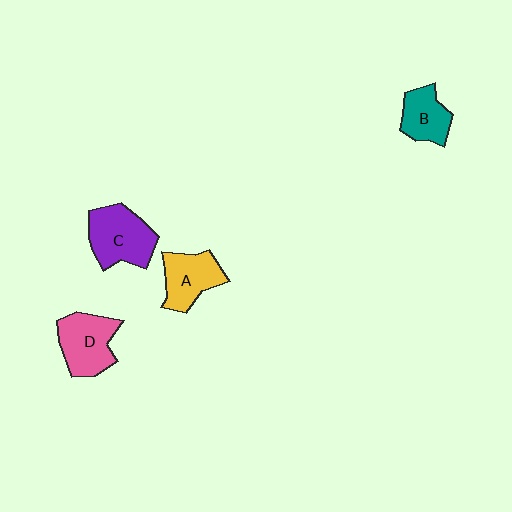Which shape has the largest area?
Shape C (purple).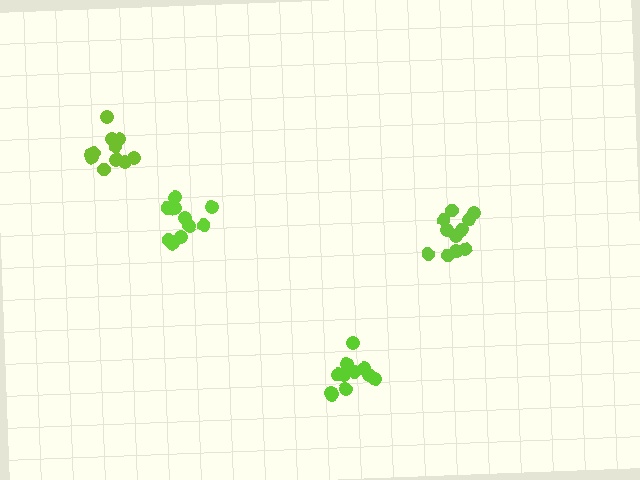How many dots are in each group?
Group 1: 11 dots, Group 2: 11 dots, Group 3: 11 dots, Group 4: 11 dots (44 total).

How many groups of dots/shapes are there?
There are 4 groups.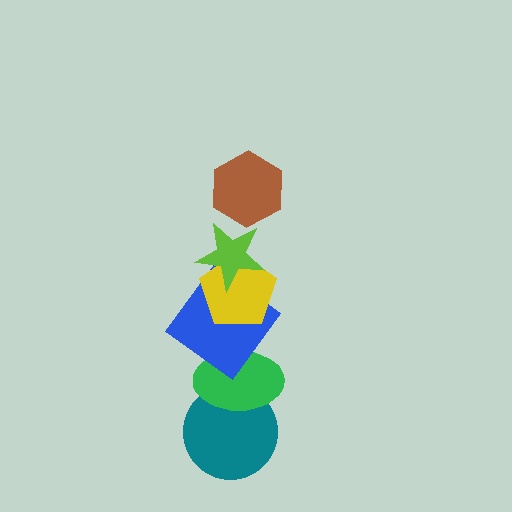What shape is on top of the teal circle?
The green ellipse is on top of the teal circle.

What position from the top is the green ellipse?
The green ellipse is 5th from the top.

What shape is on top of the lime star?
The brown hexagon is on top of the lime star.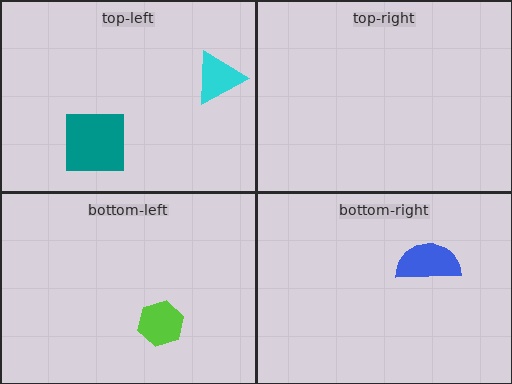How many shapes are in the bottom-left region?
1.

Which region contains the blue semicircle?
The bottom-right region.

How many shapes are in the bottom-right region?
1.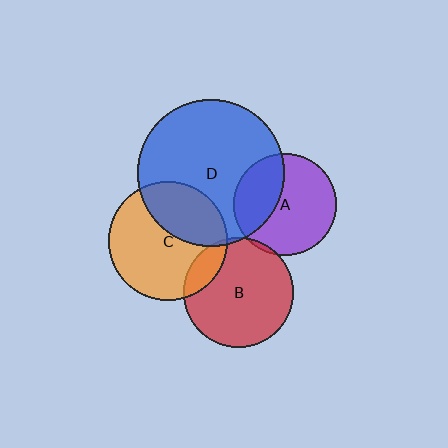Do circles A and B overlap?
Yes.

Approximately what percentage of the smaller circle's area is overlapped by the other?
Approximately 5%.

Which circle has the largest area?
Circle D (blue).